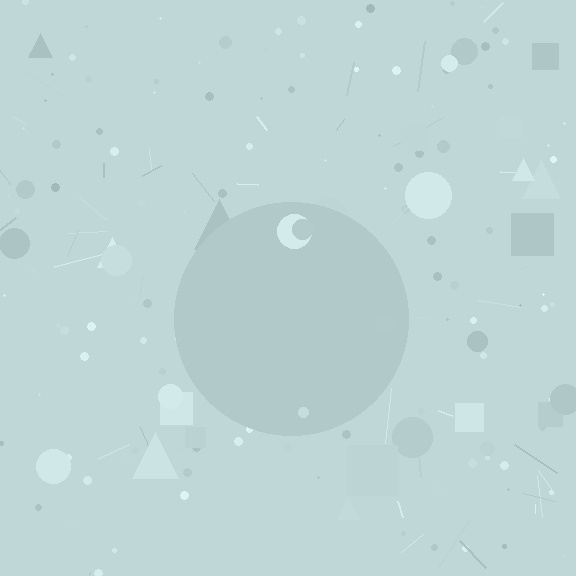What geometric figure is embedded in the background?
A circle is embedded in the background.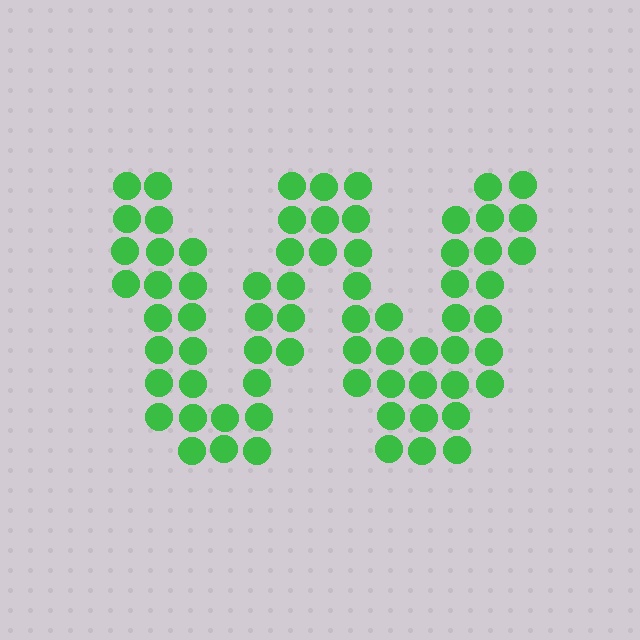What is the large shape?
The large shape is the letter W.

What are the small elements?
The small elements are circles.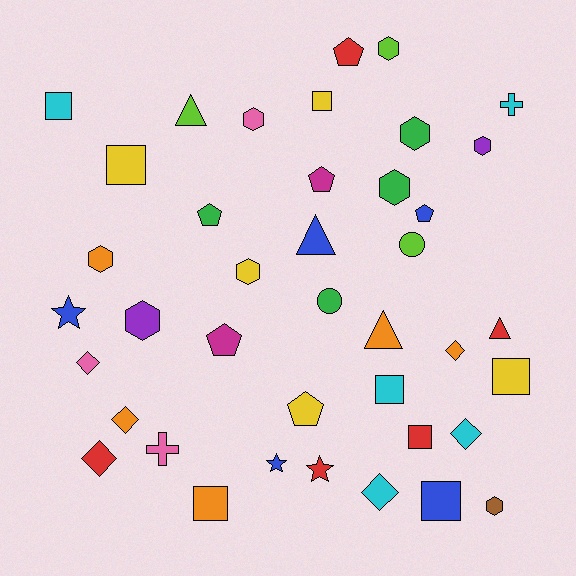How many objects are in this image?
There are 40 objects.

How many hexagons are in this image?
There are 9 hexagons.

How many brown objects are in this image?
There is 1 brown object.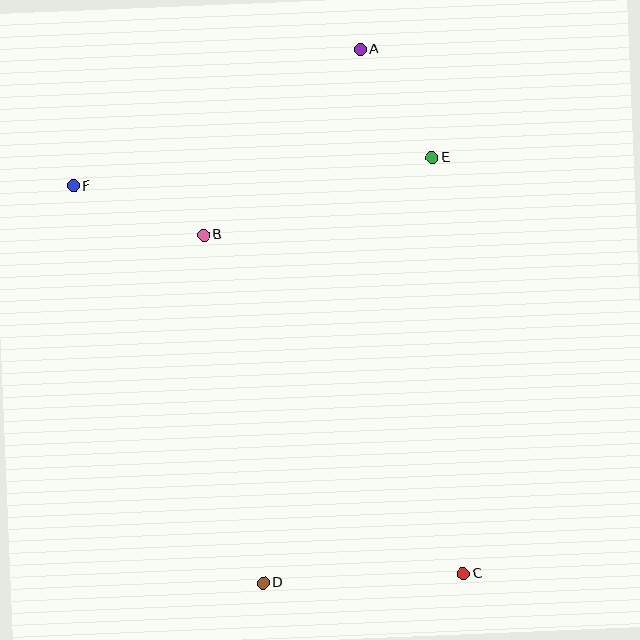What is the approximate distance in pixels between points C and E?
The distance between C and E is approximately 418 pixels.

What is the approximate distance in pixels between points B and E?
The distance between B and E is approximately 241 pixels.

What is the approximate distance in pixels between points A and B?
The distance between A and B is approximately 243 pixels.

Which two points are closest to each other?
Points A and E are closest to each other.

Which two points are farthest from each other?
Points C and F are farthest from each other.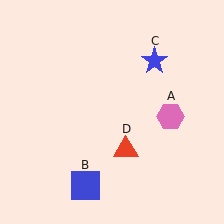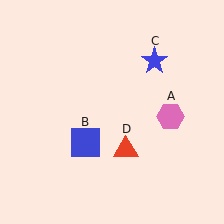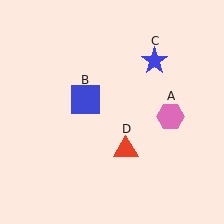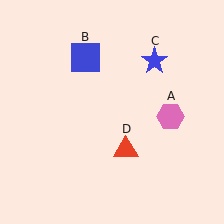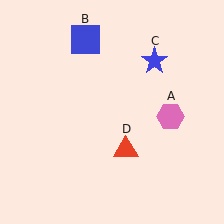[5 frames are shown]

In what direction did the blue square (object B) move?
The blue square (object B) moved up.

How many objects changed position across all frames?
1 object changed position: blue square (object B).